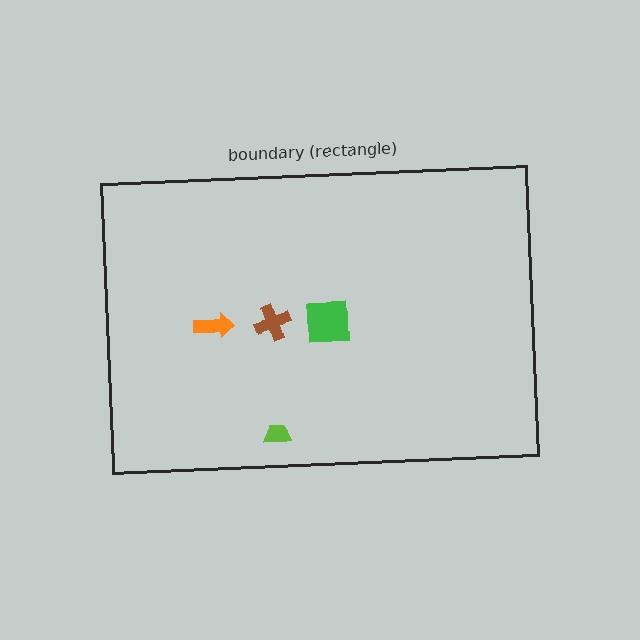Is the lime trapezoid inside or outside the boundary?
Inside.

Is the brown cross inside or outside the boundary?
Inside.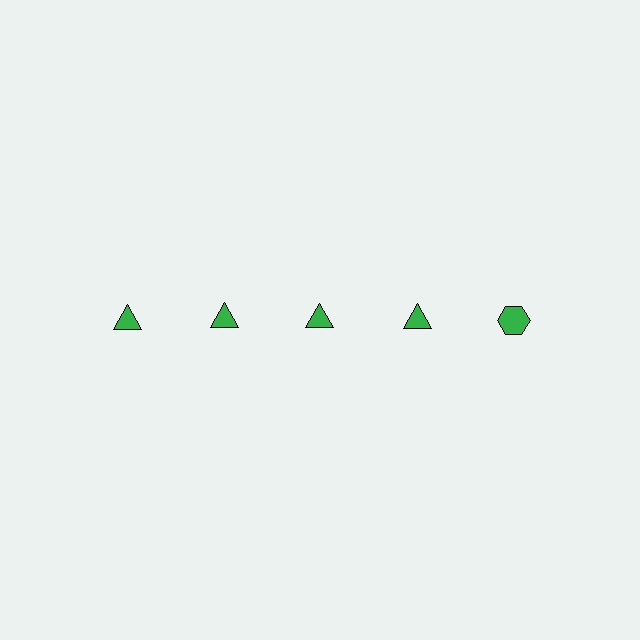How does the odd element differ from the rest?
It has a different shape: hexagon instead of triangle.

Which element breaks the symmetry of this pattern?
The green hexagon in the top row, rightmost column breaks the symmetry. All other shapes are green triangles.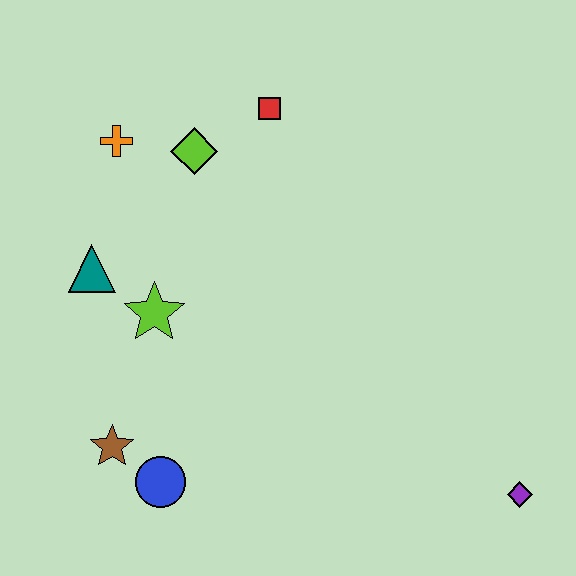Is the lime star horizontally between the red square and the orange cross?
Yes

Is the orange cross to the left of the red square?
Yes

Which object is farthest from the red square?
The purple diamond is farthest from the red square.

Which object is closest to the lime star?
The teal triangle is closest to the lime star.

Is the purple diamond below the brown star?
Yes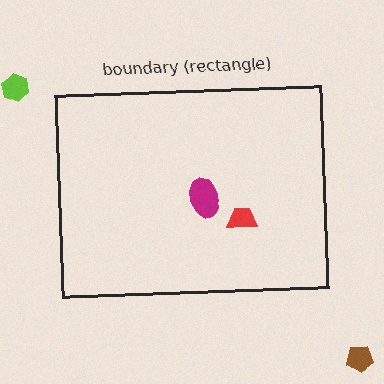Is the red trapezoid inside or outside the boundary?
Inside.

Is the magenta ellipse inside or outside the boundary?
Inside.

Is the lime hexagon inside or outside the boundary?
Outside.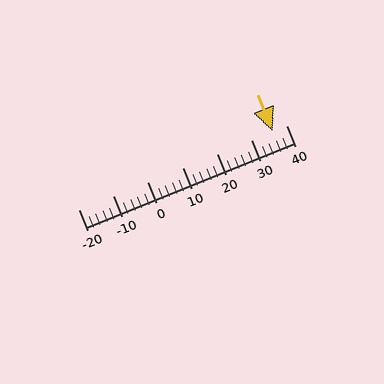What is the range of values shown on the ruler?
The ruler shows values from -20 to 40.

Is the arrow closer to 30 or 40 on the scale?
The arrow is closer to 40.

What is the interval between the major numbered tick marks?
The major tick marks are spaced 10 units apart.